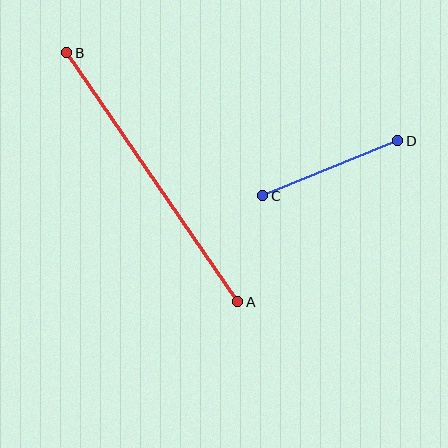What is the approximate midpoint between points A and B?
The midpoint is at approximately (152, 177) pixels.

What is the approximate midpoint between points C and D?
The midpoint is at approximately (330, 168) pixels.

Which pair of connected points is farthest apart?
Points A and B are farthest apart.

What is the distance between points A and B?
The distance is approximately 302 pixels.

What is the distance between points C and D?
The distance is approximately 146 pixels.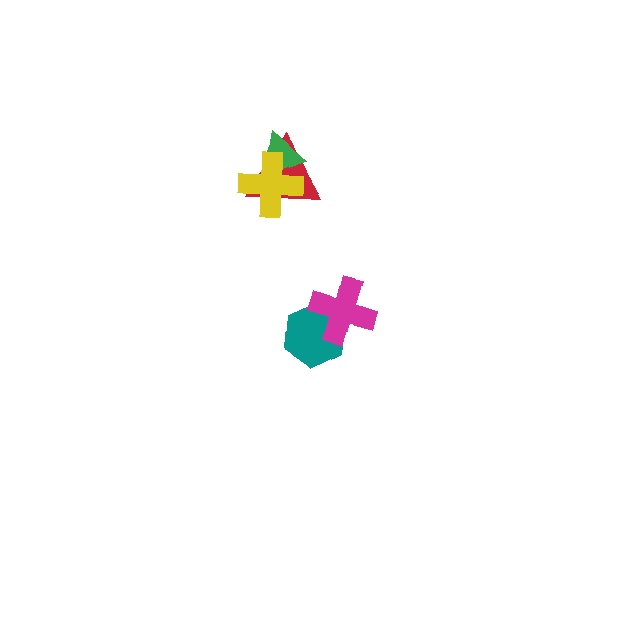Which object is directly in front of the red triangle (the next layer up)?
The green triangle is directly in front of the red triangle.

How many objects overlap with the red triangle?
2 objects overlap with the red triangle.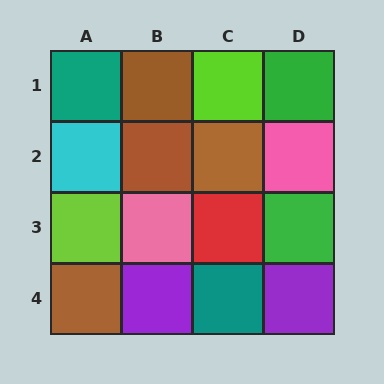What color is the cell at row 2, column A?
Cyan.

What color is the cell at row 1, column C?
Lime.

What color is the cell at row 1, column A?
Teal.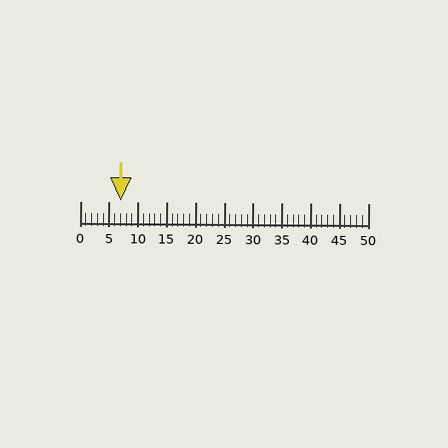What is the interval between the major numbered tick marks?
The major tick marks are spaced 5 units apart.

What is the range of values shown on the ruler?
The ruler shows values from 0 to 50.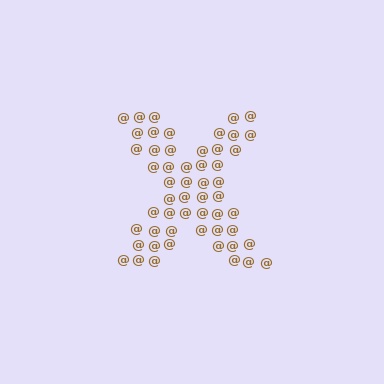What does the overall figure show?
The overall figure shows the letter X.